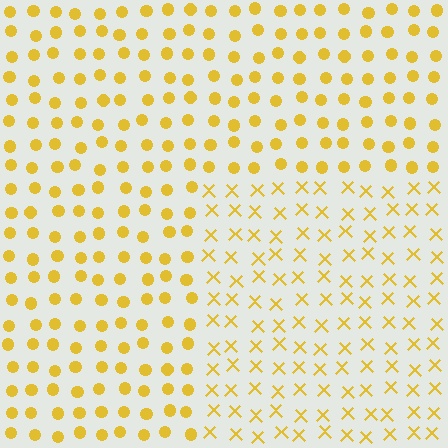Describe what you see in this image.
The image is filled with small yellow elements arranged in a uniform grid. A rectangle-shaped region contains X marks, while the surrounding area contains circles. The boundary is defined purely by the change in element shape.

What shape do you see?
I see a rectangle.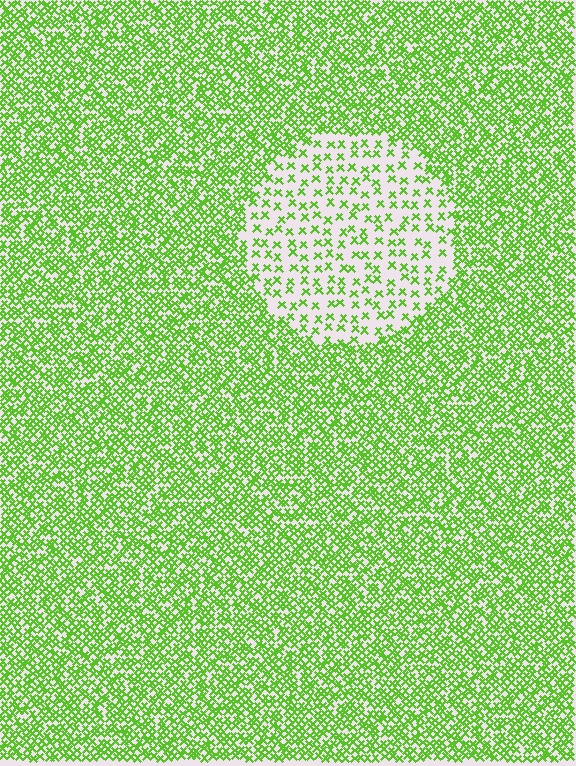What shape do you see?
I see a circle.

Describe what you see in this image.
The image contains small lime elements arranged at two different densities. A circle-shaped region is visible where the elements are less densely packed than the surrounding area.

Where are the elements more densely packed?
The elements are more densely packed outside the circle boundary.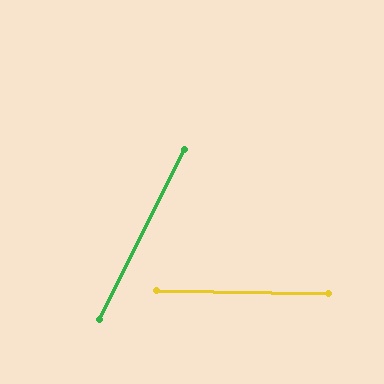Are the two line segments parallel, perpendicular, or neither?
Neither parallel nor perpendicular — they differ by about 64°.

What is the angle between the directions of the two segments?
Approximately 64 degrees.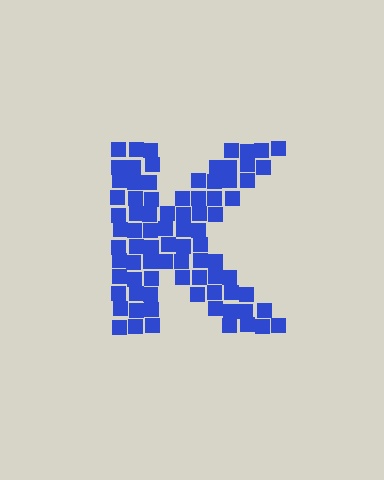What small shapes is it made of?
It is made of small squares.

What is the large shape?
The large shape is the letter K.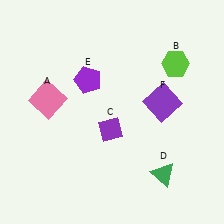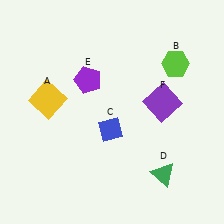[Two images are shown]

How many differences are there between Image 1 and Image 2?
There are 2 differences between the two images.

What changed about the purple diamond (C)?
In Image 1, C is purple. In Image 2, it changed to blue.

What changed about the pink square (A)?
In Image 1, A is pink. In Image 2, it changed to yellow.